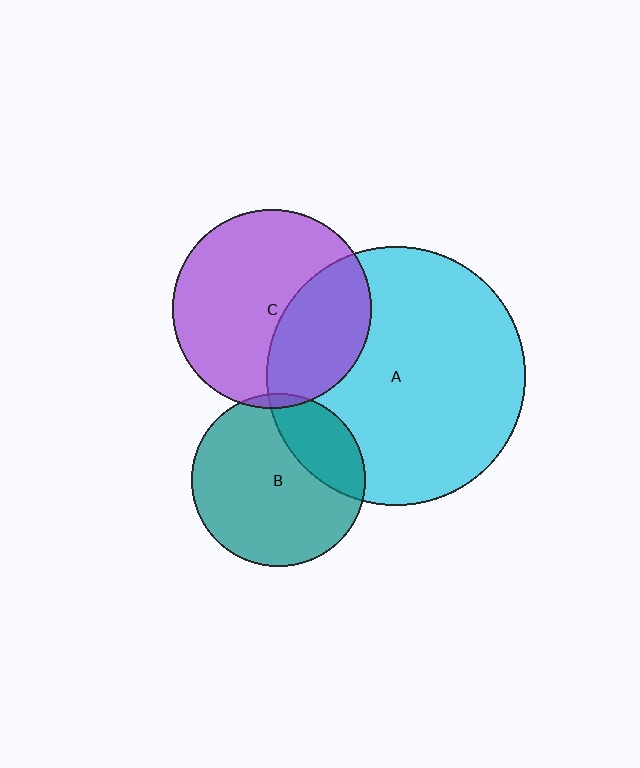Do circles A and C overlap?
Yes.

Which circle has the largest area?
Circle A (cyan).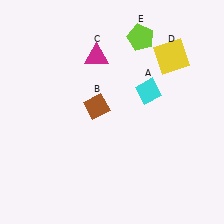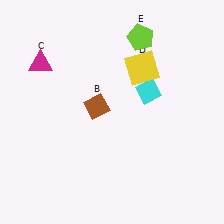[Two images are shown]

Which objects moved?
The objects that moved are: the magenta triangle (C), the yellow square (D).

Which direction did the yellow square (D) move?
The yellow square (D) moved left.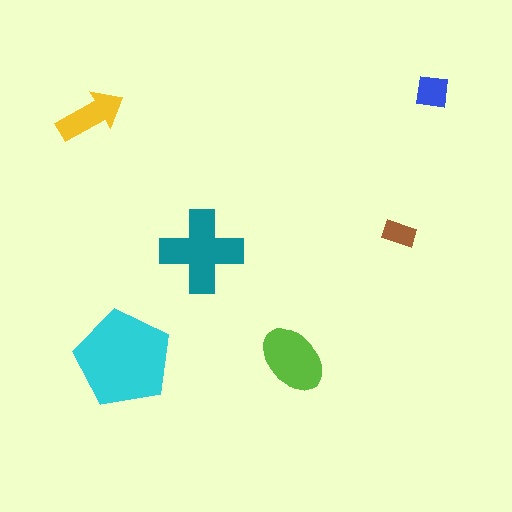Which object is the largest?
The cyan pentagon.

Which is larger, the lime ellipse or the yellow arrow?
The lime ellipse.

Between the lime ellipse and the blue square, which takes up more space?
The lime ellipse.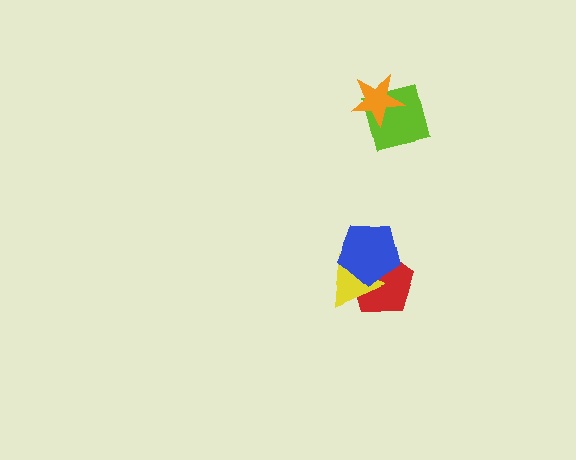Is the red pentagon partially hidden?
Yes, it is partially covered by another shape.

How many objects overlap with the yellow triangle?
2 objects overlap with the yellow triangle.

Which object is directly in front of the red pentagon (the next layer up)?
The yellow triangle is directly in front of the red pentagon.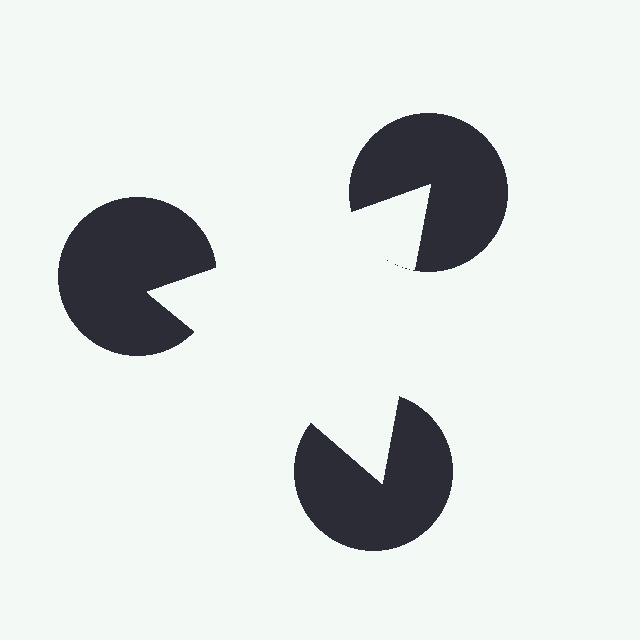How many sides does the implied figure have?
3 sides.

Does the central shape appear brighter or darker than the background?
It typically appears slightly brighter than the background, even though no actual brightness change is drawn.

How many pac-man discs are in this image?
There are 3 — one at each vertex of the illusory triangle.